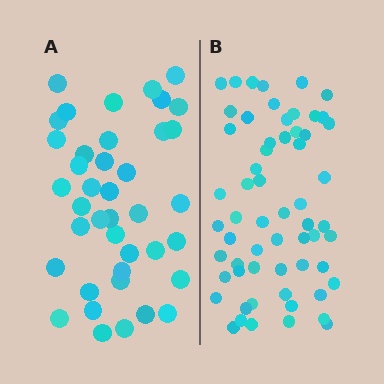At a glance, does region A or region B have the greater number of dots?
Region B (the right region) has more dots.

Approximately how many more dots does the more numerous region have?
Region B has approximately 20 more dots than region A.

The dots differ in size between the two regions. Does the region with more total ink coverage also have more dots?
No. Region A has more total ink coverage because its dots are larger, but region B actually contains more individual dots. Total area can be misleading — the number of items is what matters here.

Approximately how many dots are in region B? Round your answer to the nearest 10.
About 60 dots.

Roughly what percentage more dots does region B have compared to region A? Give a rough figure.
About 50% more.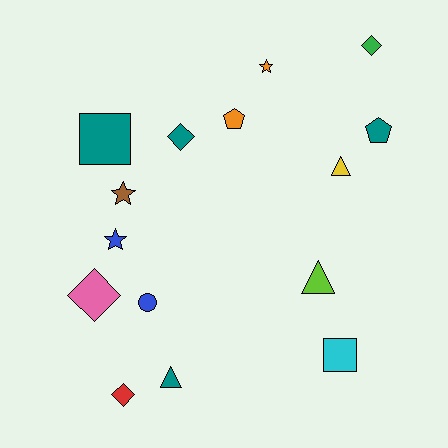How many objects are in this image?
There are 15 objects.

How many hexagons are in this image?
There are no hexagons.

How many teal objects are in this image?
There are 4 teal objects.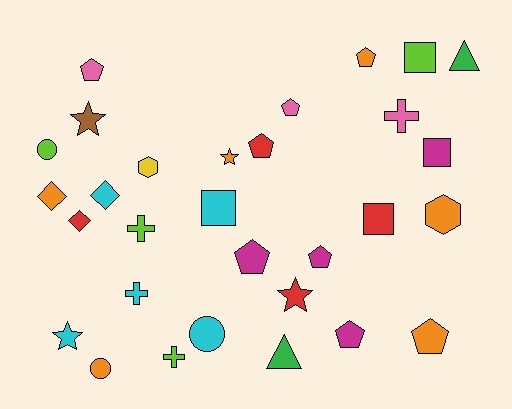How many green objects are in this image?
There are 2 green objects.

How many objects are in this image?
There are 30 objects.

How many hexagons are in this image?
There are 2 hexagons.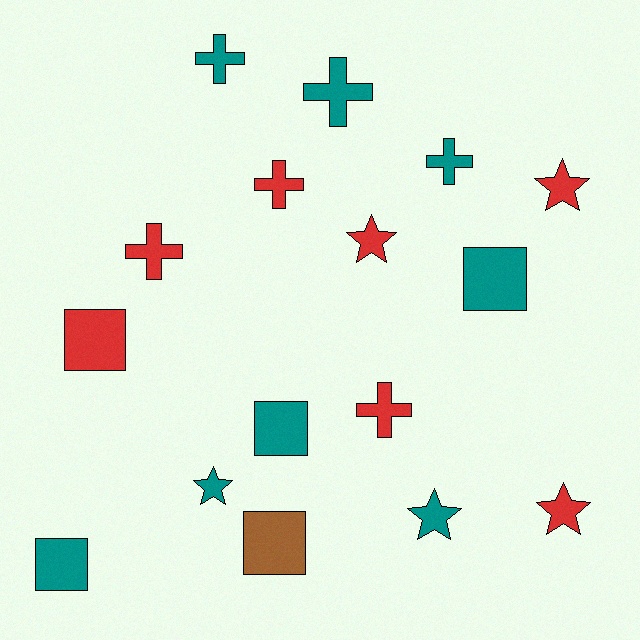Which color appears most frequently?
Teal, with 8 objects.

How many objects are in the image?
There are 16 objects.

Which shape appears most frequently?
Cross, with 6 objects.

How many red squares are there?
There is 1 red square.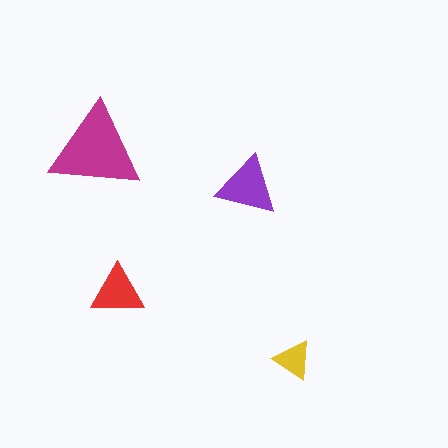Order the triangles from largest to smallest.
the magenta one, the purple one, the red one, the yellow one.